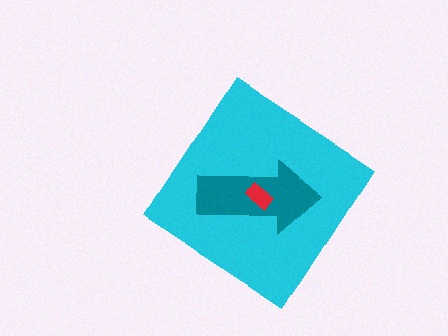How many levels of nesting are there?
3.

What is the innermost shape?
The red rectangle.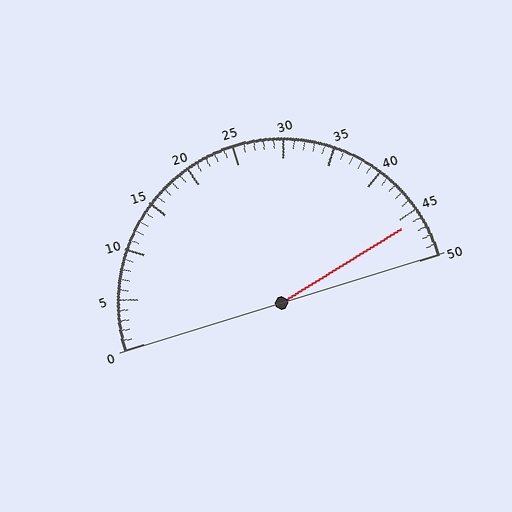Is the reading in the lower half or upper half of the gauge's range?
The reading is in the upper half of the range (0 to 50).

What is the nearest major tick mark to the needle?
The nearest major tick mark is 45.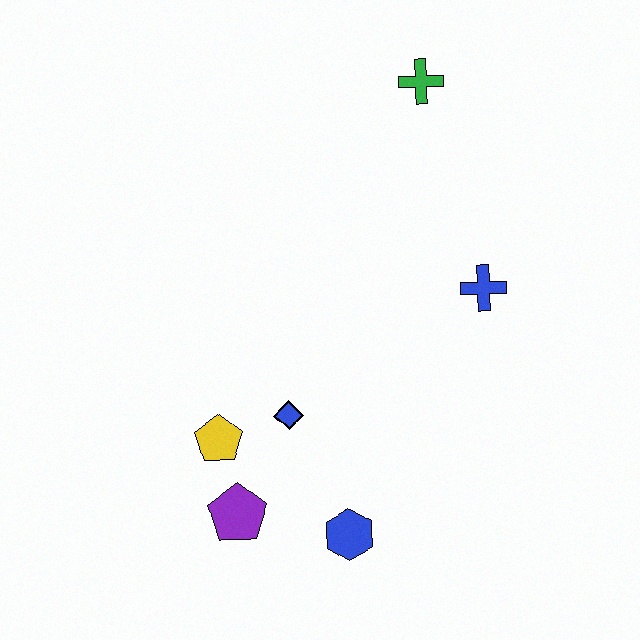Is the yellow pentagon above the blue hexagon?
Yes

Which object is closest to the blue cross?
The green cross is closest to the blue cross.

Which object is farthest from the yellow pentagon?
The green cross is farthest from the yellow pentagon.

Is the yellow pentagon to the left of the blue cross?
Yes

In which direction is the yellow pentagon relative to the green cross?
The yellow pentagon is below the green cross.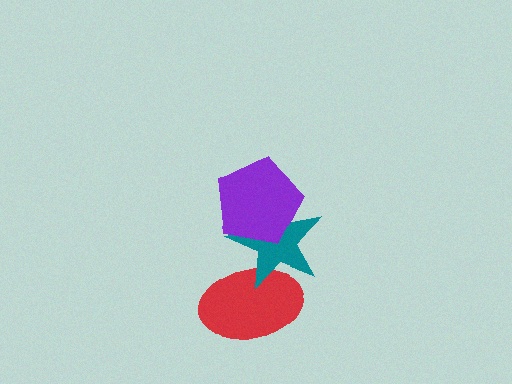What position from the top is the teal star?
The teal star is 2nd from the top.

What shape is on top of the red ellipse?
The teal star is on top of the red ellipse.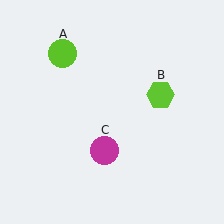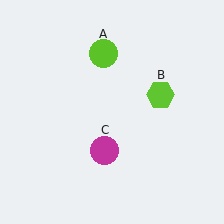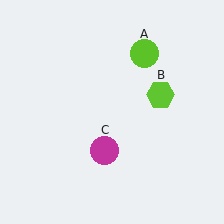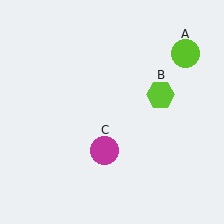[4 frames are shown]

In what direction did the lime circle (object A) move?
The lime circle (object A) moved right.